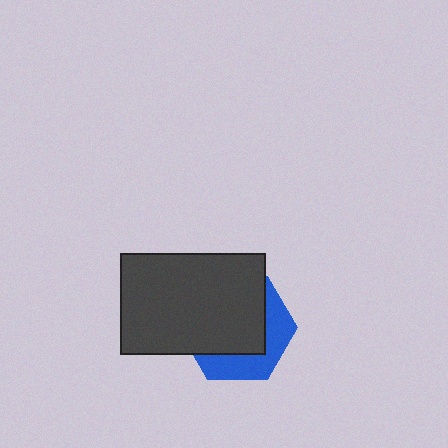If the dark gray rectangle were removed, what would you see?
You would see the complete blue hexagon.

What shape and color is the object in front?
The object in front is a dark gray rectangle.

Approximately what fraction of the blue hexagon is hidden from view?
Roughly 64% of the blue hexagon is hidden behind the dark gray rectangle.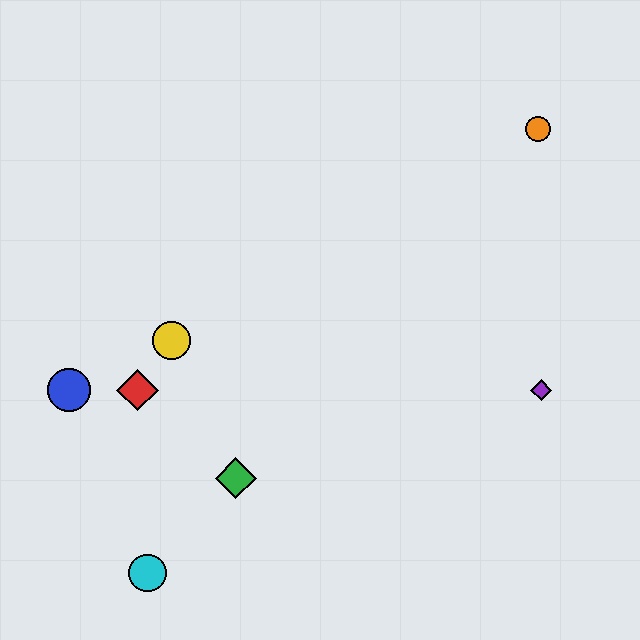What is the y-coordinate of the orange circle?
The orange circle is at y≈129.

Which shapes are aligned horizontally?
The red diamond, the blue circle, the purple diamond are aligned horizontally.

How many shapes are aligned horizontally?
3 shapes (the red diamond, the blue circle, the purple diamond) are aligned horizontally.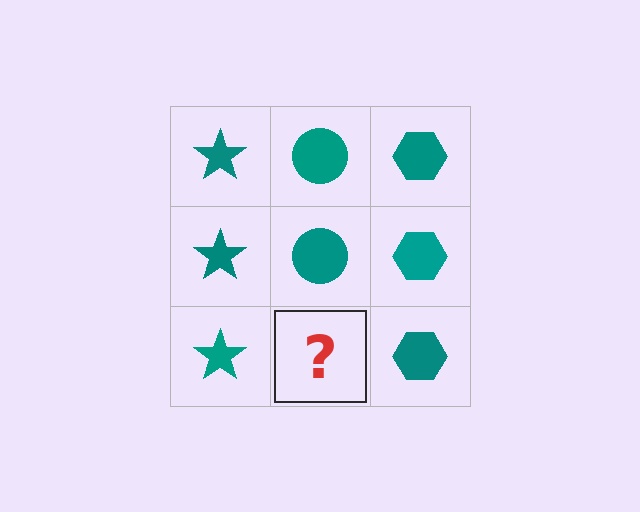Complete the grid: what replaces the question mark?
The question mark should be replaced with a teal circle.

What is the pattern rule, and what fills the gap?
The rule is that each column has a consistent shape. The gap should be filled with a teal circle.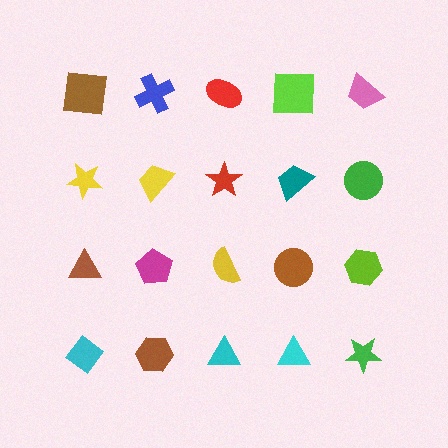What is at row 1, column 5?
A pink trapezoid.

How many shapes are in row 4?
5 shapes.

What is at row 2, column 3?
A red star.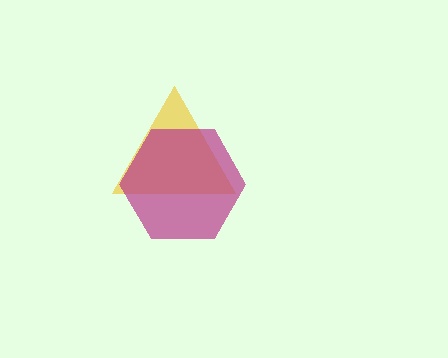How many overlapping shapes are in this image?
There are 2 overlapping shapes in the image.